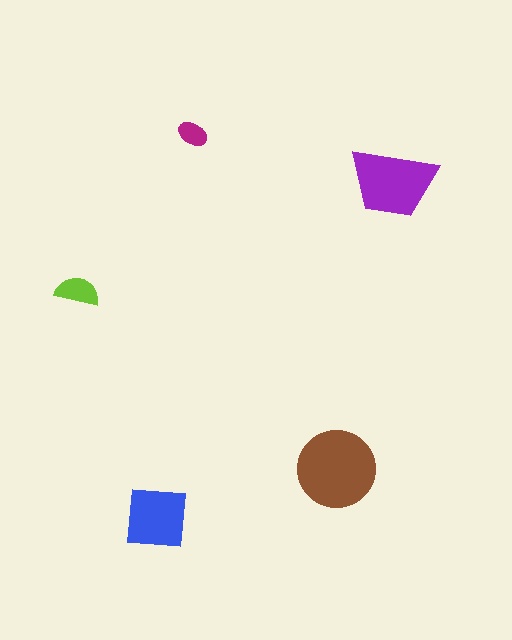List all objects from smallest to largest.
The magenta ellipse, the lime semicircle, the blue square, the purple trapezoid, the brown circle.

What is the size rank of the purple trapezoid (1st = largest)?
2nd.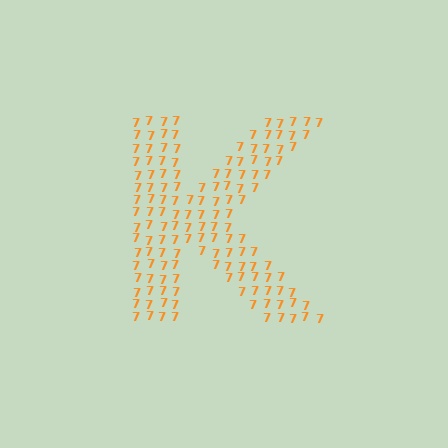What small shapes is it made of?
It is made of small digit 7's.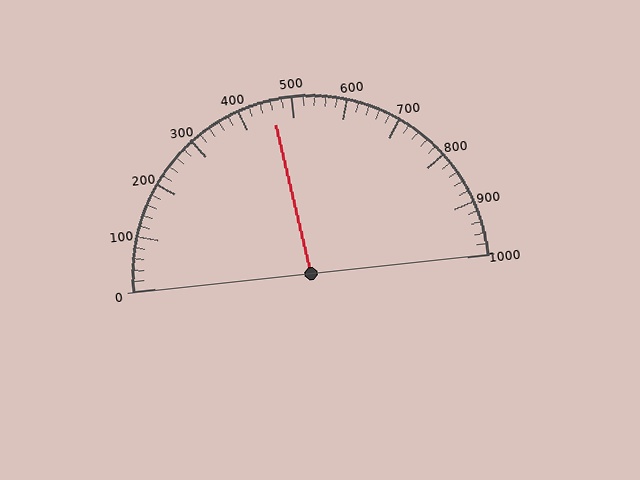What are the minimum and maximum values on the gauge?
The gauge ranges from 0 to 1000.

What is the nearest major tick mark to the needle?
The nearest major tick mark is 500.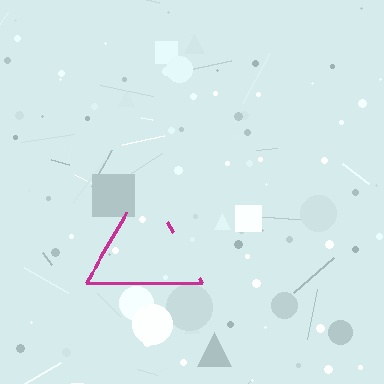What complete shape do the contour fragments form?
The contour fragments form a triangle.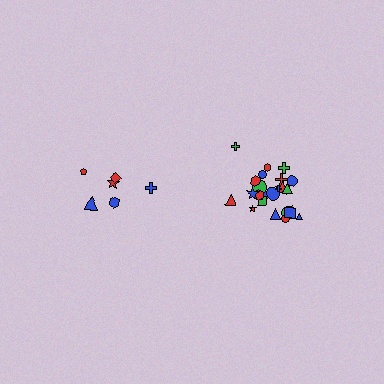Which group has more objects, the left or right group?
The right group.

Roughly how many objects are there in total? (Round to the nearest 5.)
Roughly 30 objects in total.